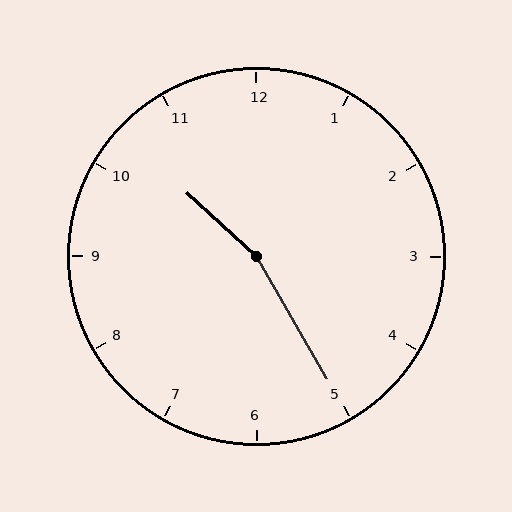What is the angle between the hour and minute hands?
Approximately 162 degrees.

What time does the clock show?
10:25.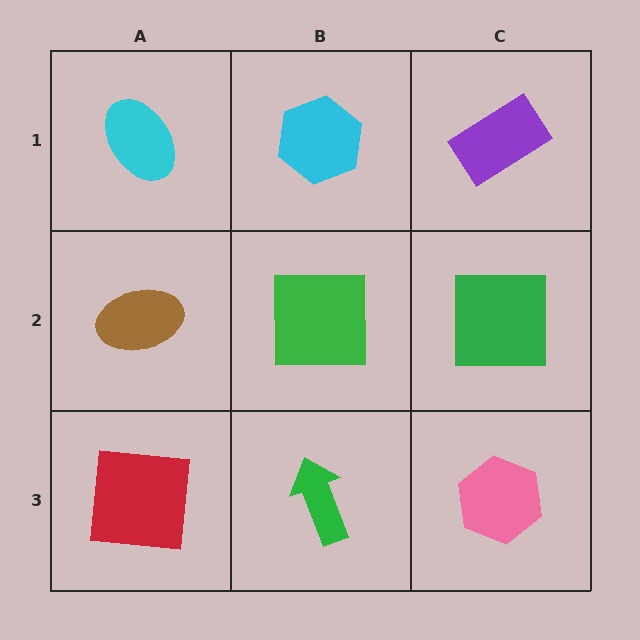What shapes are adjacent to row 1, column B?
A green square (row 2, column B), a cyan ellipse (row 1, column A), a purple rectangle (row 1, column C).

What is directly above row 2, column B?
A cyan hexagon.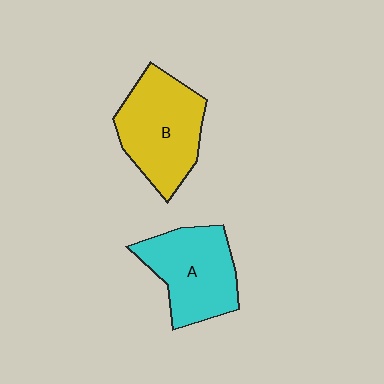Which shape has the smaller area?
Shape A (cyan).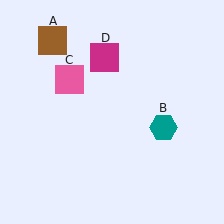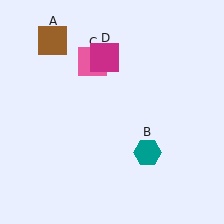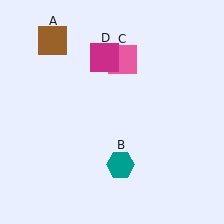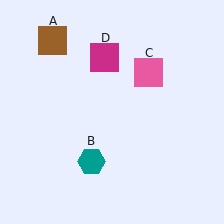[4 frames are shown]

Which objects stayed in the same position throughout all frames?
Brown square (object A) and magenta square (object D) remained stationary.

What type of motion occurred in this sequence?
The teal hexagon (object B), pink square (object C) rotated clockwise around the center of the scene.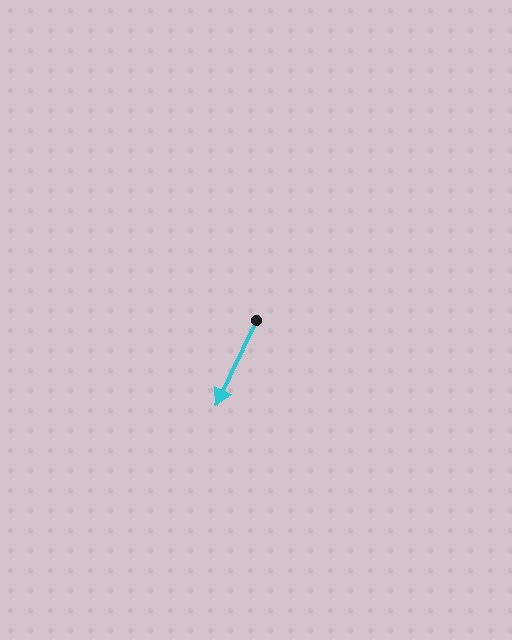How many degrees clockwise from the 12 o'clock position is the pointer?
Approximately 205 degrees.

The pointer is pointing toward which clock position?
Roughly 7 o'clock.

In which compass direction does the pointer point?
Southwest.